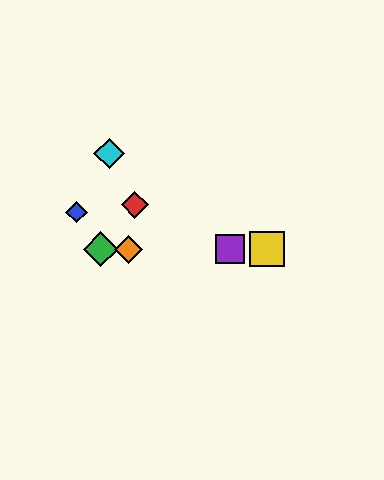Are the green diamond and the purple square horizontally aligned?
Yes, both are at y≈249.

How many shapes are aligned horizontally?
4 shapes (the green diamond, the yellow square, the purple square, the orange diamond) are aligned horizontally.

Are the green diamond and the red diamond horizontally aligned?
No, the green diamond is at y≈249 and the red diamond is at y≈205.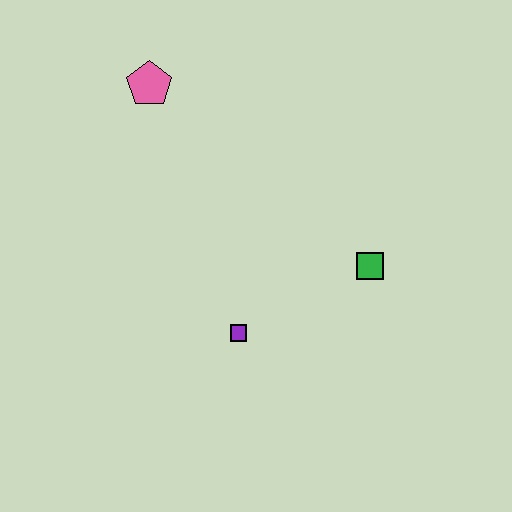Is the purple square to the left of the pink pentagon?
No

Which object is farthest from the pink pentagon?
The green square is farthest from the pink pentagon.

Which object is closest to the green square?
The purple square is closest to the green square.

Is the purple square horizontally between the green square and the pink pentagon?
Yes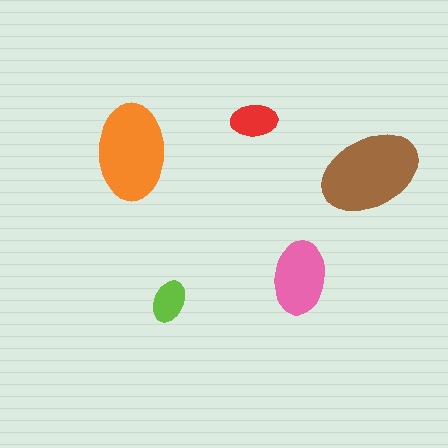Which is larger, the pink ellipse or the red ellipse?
The pink one.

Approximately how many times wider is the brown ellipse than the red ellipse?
About 2 times wider.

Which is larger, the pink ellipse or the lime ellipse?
The pink one.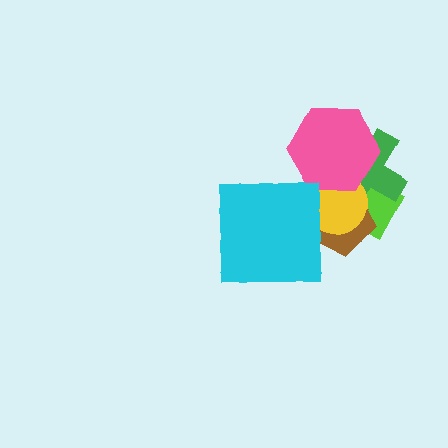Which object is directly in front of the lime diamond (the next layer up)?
The brown pentagon is directly in front of the lime diamond.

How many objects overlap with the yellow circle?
4 objects overlap with the yellow circle.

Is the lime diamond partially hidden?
Yes, it is partially covered by another shape.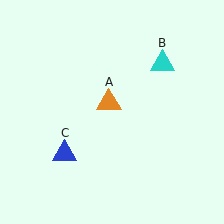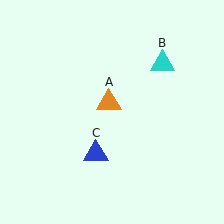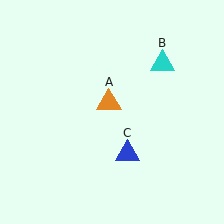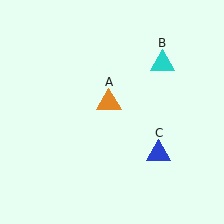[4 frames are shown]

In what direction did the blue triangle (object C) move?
The blue triangle (object C) moved right.